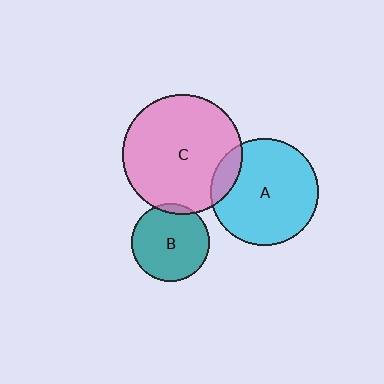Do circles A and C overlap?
Yes.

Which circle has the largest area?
Circle C (pink).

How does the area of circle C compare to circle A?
Approximately 1.2 times.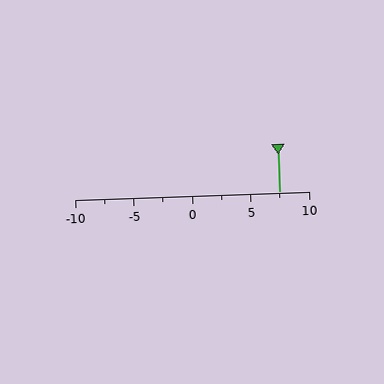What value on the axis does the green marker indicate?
The marker indicates approximately 7.5.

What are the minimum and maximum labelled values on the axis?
The axis runs from -10 to 10.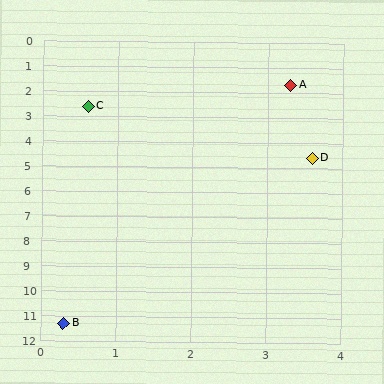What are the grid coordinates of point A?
Point A is at approximately (3.3, 1.7).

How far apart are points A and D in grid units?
Points A and D are about 2.9 grid units apart.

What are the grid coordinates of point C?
Point C is at approximately (0.6, 2.6).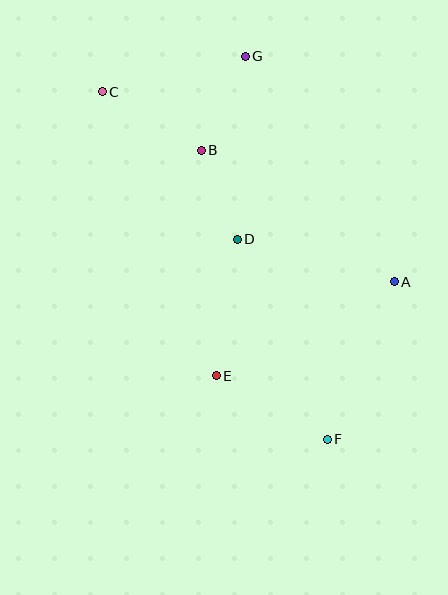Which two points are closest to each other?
Points B and D are closest to each other.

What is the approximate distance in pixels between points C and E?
The distance between C and E is approximately 306 pixels.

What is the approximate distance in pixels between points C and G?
The distance between C and G is approximately 147 pixels.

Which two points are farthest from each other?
Points C and F are farthest from each other.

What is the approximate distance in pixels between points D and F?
The distance between D and F is approximately 219 pixels.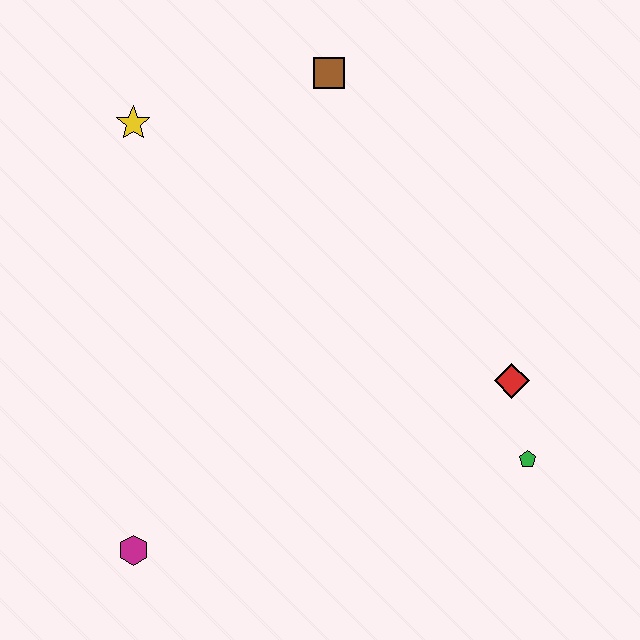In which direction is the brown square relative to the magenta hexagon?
The brown square is above the magenta hexagon.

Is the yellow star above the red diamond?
Yes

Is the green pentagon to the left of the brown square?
No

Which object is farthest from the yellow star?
The green pentagon is farthest from the yellow star.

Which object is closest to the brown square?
The yellow star is closest to the brown square.